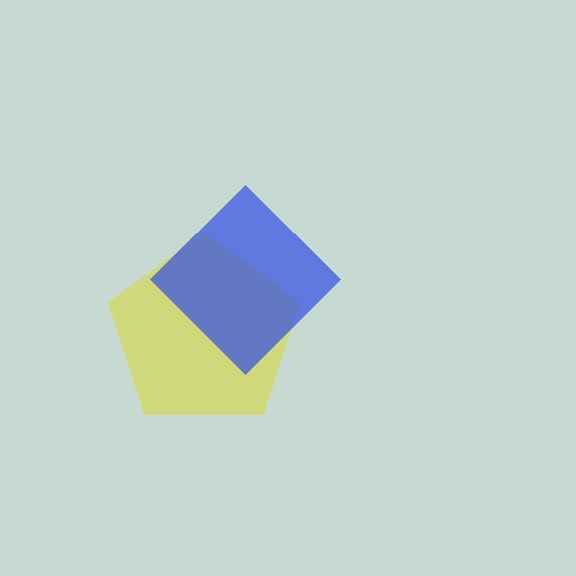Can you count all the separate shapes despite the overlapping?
Yes, there are 2 separate shapes.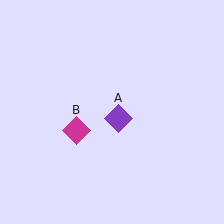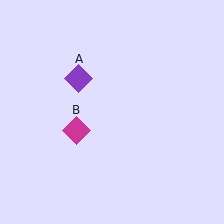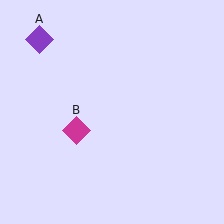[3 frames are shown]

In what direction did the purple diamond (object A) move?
The purple diamond (object A) moved up and to the left.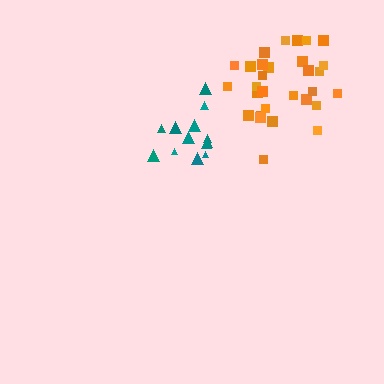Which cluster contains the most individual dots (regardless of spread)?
Orange (32).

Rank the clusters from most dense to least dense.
orange, teal.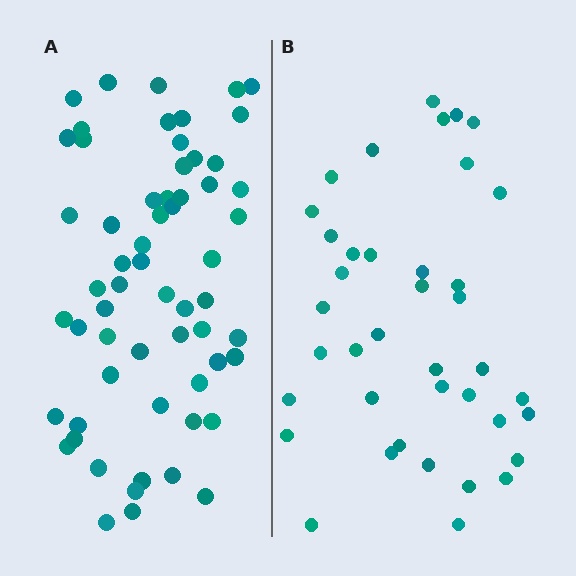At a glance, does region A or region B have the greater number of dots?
Region A (the left region) has more dots.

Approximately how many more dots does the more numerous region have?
Region A has approximately 20 more dots than region B.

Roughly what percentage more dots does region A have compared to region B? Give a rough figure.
About 55% more.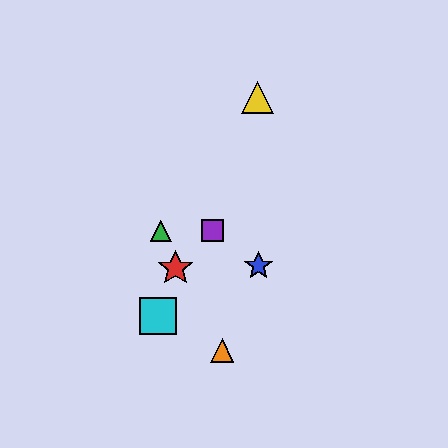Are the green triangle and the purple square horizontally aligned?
Yes, both are at y≈231.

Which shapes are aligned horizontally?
The green triangle, the purple square are aligned horizontally.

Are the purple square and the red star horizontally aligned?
No, the purple square is at y≈231 and the red star is at y≈268.